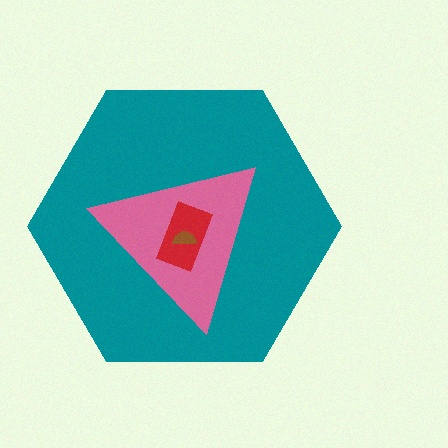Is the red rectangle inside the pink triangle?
Yes.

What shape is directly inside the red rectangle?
The brown semicircle.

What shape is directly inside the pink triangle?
The red rectangle.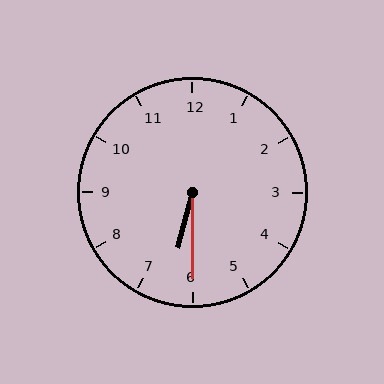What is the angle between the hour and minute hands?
Approximately 15 degrees.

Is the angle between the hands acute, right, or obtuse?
It is acute.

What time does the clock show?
6:30.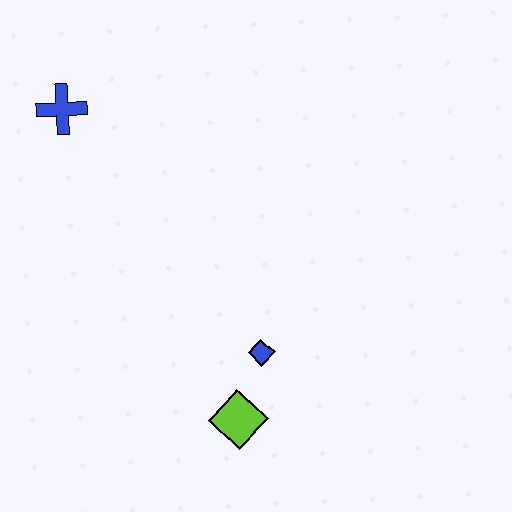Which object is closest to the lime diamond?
The blue diamond is closest to the lime diamond.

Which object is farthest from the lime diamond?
The blue cross is farthest from the lime diamond.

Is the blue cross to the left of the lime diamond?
Yes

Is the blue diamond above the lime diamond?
Yes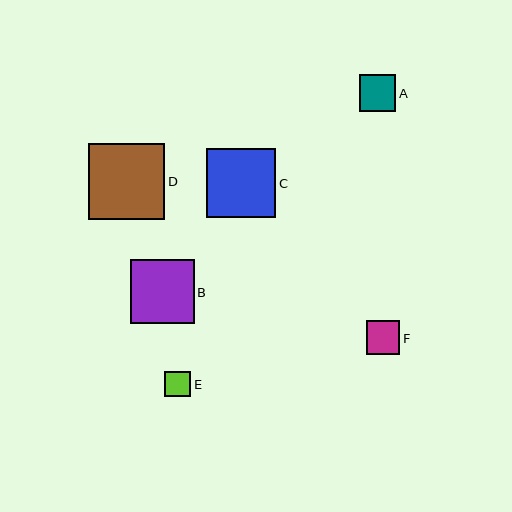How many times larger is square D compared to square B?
Square D is approximately 1.2 times the size of square B.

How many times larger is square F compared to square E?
Square F is approximately 1.3 times the size of square E.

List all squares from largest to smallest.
From largest to smallest: D, C, B, A, F, E.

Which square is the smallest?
Square E is the smallest with a size of approximately 26 pixels.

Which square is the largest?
Square D is the largest with a size of approximately 76 pixels.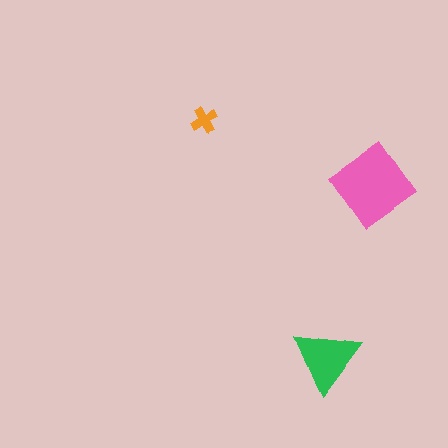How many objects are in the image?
There are 3 objects in the image.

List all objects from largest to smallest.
The pink diamond, the green triangle, the orange cross.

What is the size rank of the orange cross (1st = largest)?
3rd.